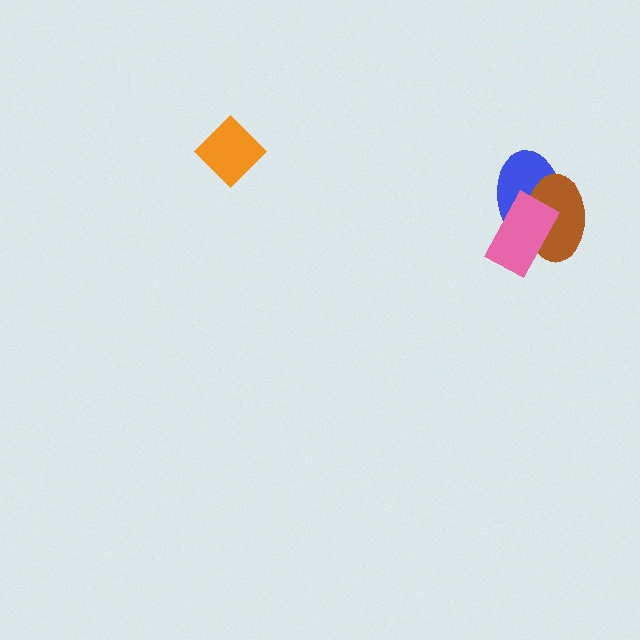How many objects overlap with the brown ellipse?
2 objects overlap with the brown ellipse.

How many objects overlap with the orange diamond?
0 objects overlap with the orange diamond.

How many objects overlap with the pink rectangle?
2 objects overlap with the pink rectangle.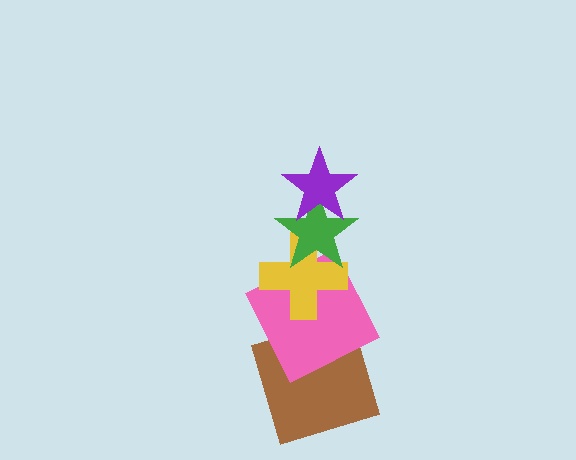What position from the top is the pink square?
The pink square is 4th from the top.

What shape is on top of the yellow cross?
The green star is on top of the yellow cross.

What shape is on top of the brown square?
The pink square is on top of the brown square.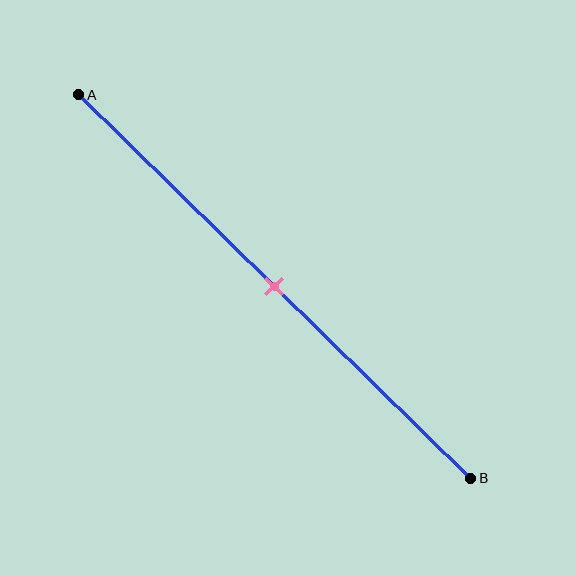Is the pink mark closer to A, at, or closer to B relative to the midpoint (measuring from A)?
The pink mark is approximately at the midpoint of segment AB.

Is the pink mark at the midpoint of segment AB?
Yes, the mark is approximately at the midpoint.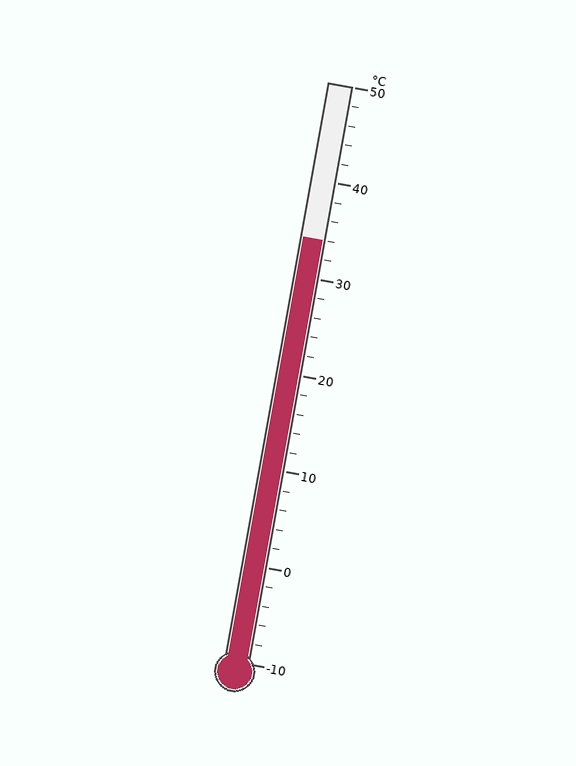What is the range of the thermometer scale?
The thermometer scale ranges from -10°C to 50°C.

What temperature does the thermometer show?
The thermometer shows approximately 34°C.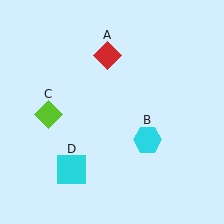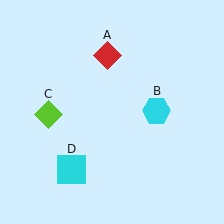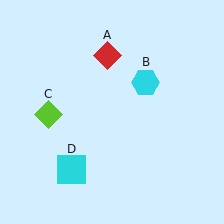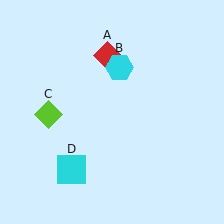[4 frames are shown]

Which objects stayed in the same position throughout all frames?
Red diamond (object A) and lime diamond (object C) and cyan square (object D) remained stationary.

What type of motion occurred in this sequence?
The cyan hexagon (object B) rotated counterclockwise around the center of the scene.